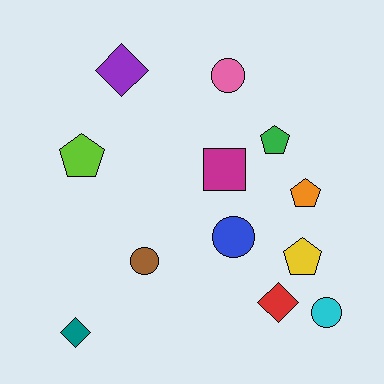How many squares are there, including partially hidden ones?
There is 1 square.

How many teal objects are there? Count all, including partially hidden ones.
There is 1 teal object.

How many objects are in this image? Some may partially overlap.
There are 12 objects.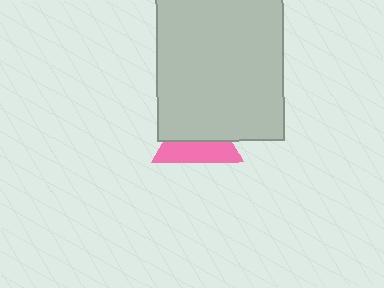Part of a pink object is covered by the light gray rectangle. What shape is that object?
It is a triangle.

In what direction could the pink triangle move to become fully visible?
The pink triangle could move down. That would shift it out from behind the light gray rectangle entirely.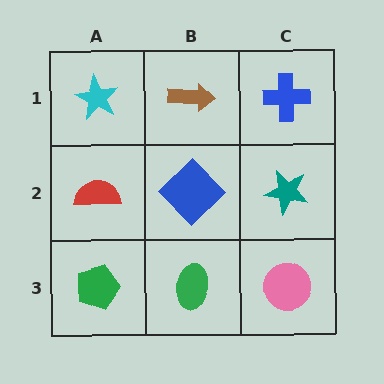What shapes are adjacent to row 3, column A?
A red semicircle (row 2, column A), a green ellipse (row 3, column B).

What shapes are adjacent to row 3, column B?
A blue diamond (row 2, column B), a green pentagon (row 3, column A), a pink circle (row 3, column C).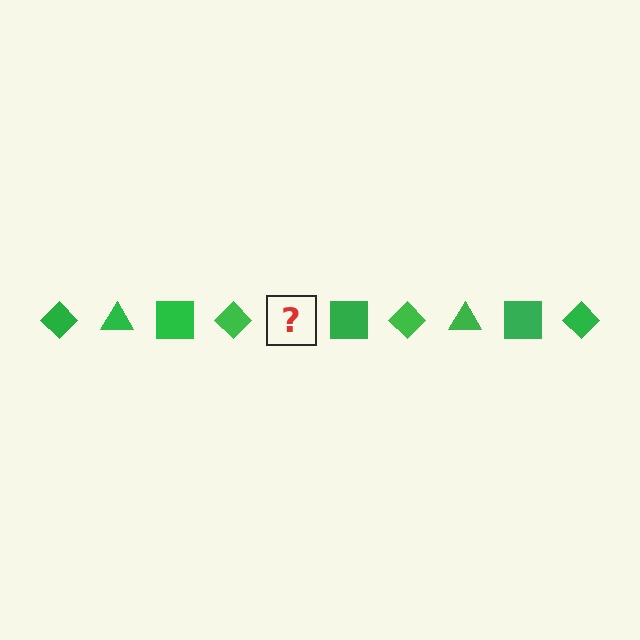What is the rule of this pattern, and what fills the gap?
The rule is that the pattern cycles through diamond, triangle, square shapes in green. The gap should be filled with a green triangle.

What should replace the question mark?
The question mark should be replaced with a green triangle.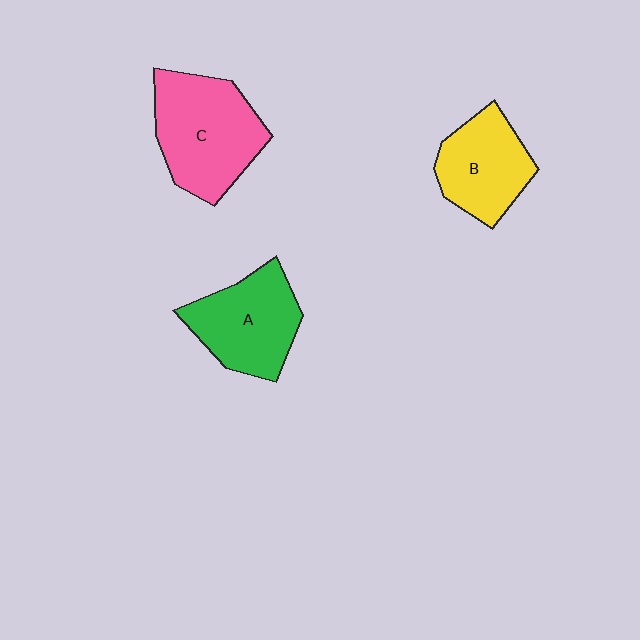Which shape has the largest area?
Shape C (pink).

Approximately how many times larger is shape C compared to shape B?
Approximately 1.4 times.